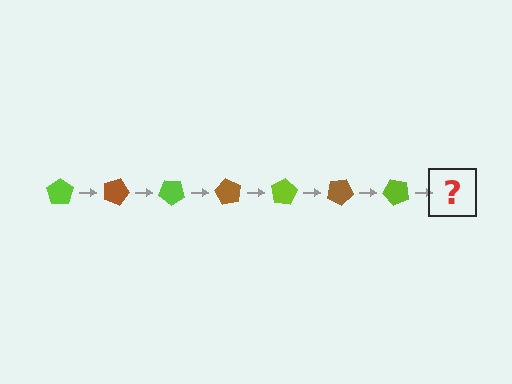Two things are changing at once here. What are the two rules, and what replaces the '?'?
The two rules are that it rotates 20 degrees each step and the color cycles through lime and brown. The '?' should be a brown pentagon, rotated 140 degrees from the start.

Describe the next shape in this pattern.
It should be a brown pentagon, rotated 140 degrees from the start.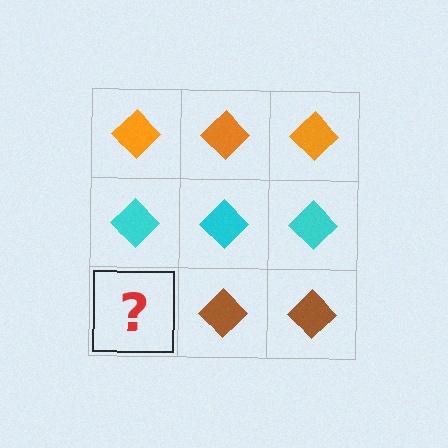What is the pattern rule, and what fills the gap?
The rule is that each row has a consistent color. The gap should be filled with a brown diamond.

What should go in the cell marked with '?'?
The missing cell should contain a brown diamond.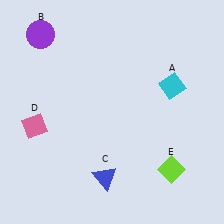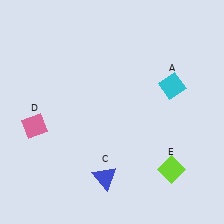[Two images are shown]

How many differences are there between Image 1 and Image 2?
There is 1 difference between the two images.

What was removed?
The purple circle (B) was removed in Image 2.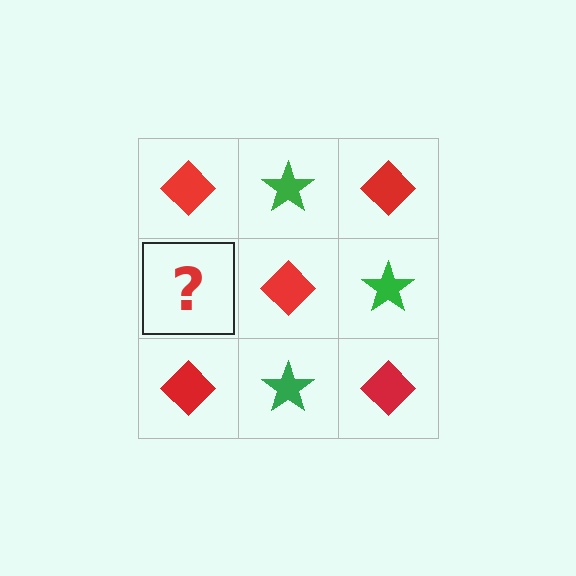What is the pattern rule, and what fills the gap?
The rule is that it alternates red diamond and green star in a checkerboard pattern. The gap should be filled with a green star.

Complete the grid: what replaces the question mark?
The question mark should be replaced with a green star.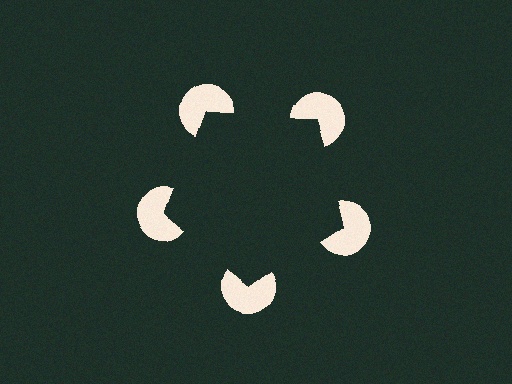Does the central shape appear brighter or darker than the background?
It typically appears slightly darker than the background, even though no actual brightness change is drawn.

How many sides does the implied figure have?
5 sides.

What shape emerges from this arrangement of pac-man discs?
An illusory pentagon — its edges are inferred from the aligned wedge cuts in the pac-man discs, not physically drawn.